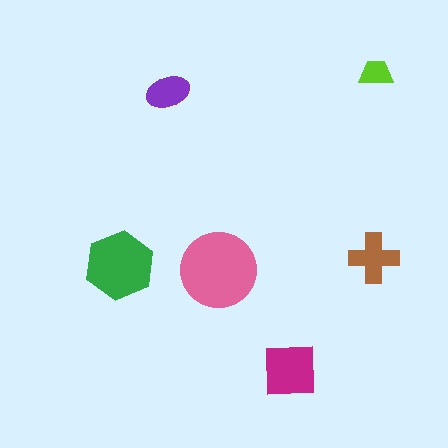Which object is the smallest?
The lime trapezoid.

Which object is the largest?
The pink circle.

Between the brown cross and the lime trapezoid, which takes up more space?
The brown cross.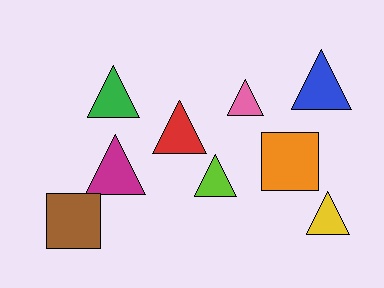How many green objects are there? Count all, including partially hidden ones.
There is 1 green object.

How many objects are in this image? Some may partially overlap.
There are 9 objects.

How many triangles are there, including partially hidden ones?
There are 7 triangles.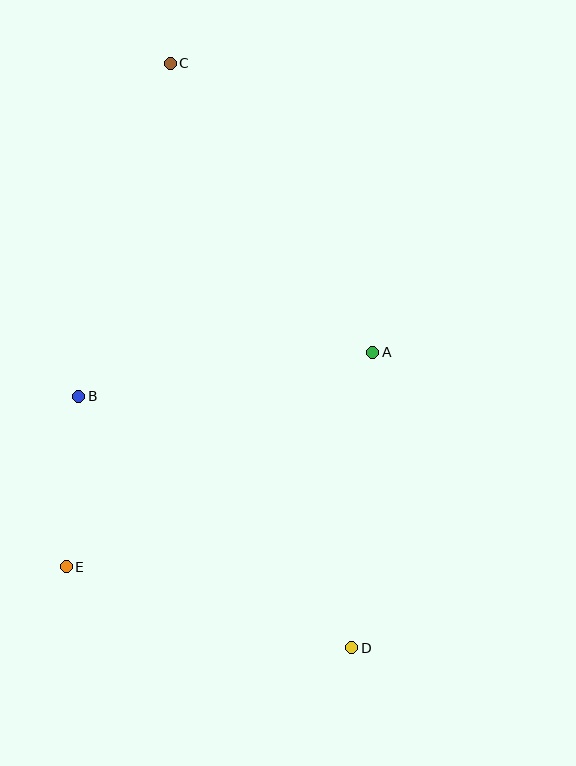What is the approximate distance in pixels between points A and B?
The distance between A and B is approximately 298 pixels.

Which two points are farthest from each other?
Points C and D are farthest from each other.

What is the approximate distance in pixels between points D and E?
The distance between D and E is approximately 297 pixels.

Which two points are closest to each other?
Points B and E are closest to each other.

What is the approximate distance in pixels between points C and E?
The distance between C and E is approximately 514 pixels.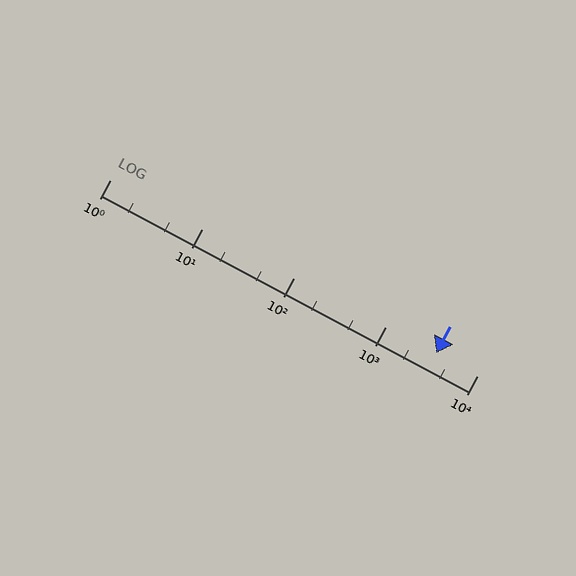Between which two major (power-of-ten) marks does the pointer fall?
The pointer is between 1000 and 10000.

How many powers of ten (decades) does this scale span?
The scale spans 4 decades, from 1 to 10000.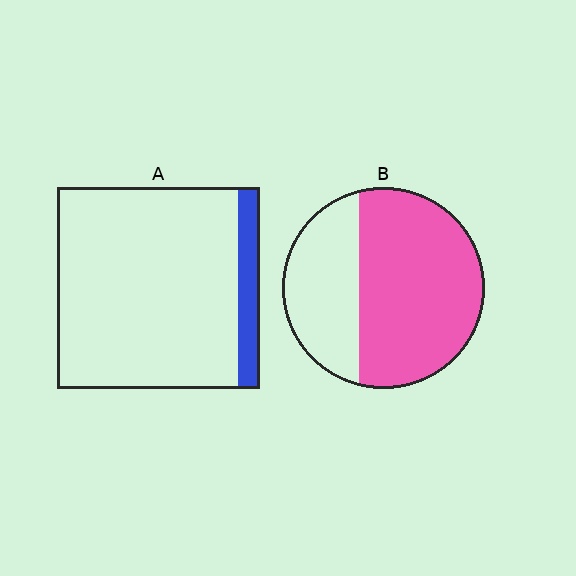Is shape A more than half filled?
No.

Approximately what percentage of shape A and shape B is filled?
A is approximately 10% and B is approximately 65%.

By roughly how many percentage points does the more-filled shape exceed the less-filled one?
By roughly 55 percentage points (B over A).